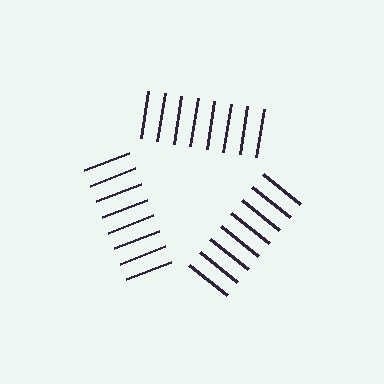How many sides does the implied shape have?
3 sides — the line-ends trace a triangle.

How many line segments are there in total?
24 — 8 along each of the 3 edges.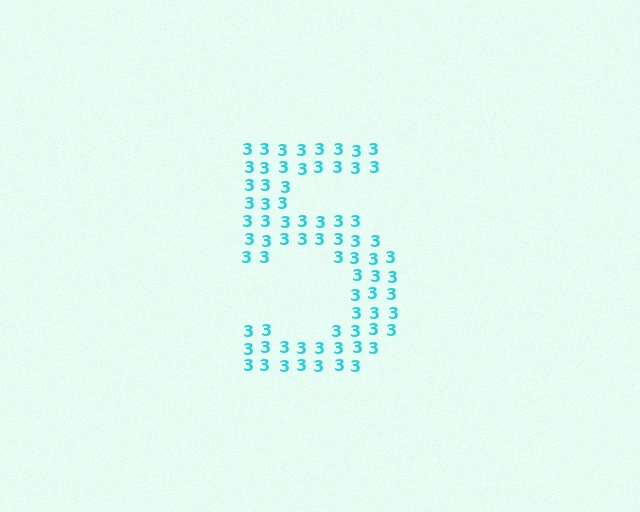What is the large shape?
The large shape is the digit 5.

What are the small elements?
The small elements are digit 3's.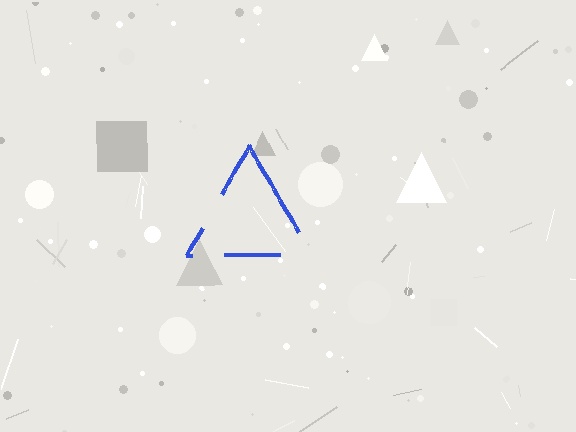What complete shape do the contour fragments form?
The contour fragments form a triangle.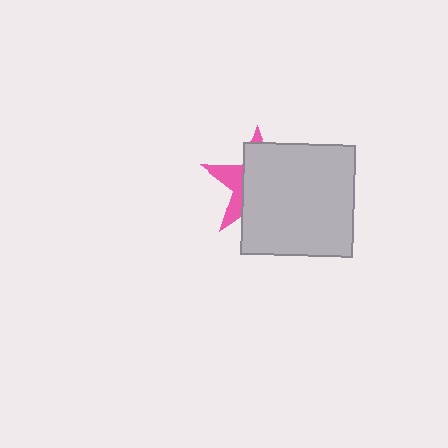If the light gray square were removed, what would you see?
You would see the complete pink star.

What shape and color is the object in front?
The object in front is a light gray square.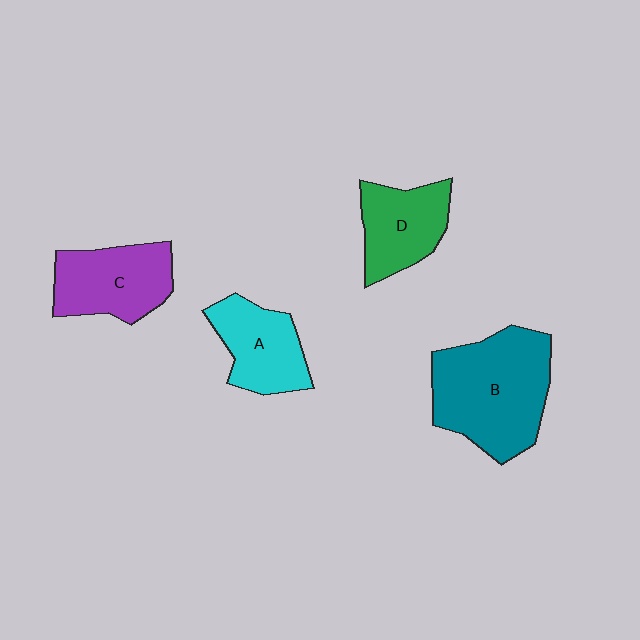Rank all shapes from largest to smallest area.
From largest to smallest: B (teal), C (purple), A (cyan), D (green).